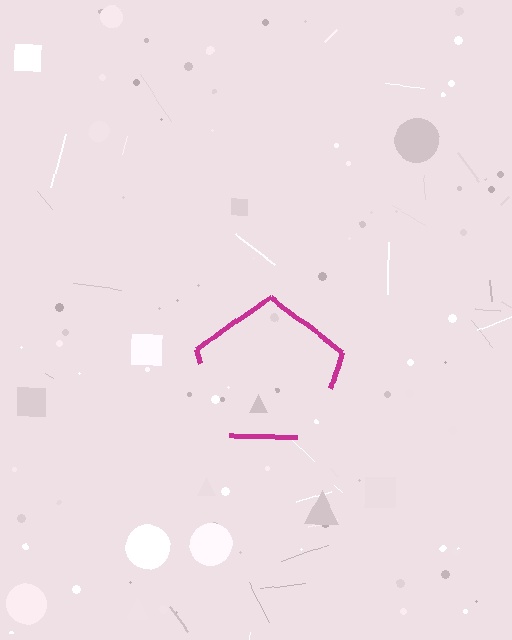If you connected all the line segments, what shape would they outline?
They would outline a pentagon.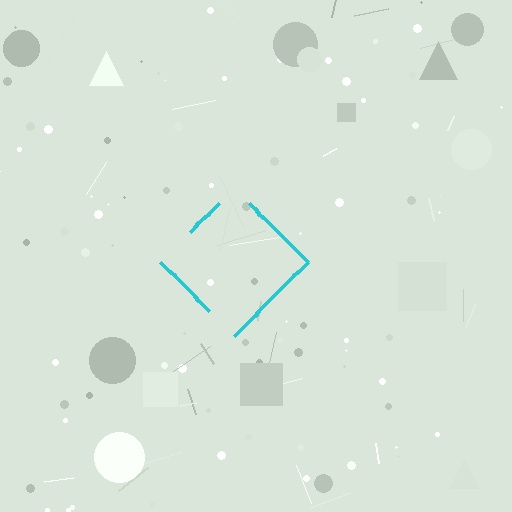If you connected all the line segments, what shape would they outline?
They would outline a diamond.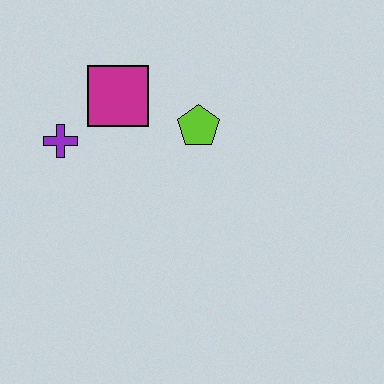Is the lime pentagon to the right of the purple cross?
Yes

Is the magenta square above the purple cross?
Yes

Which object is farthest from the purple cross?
The lime pentagon is farthest from the purple cross.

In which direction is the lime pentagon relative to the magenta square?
The lime pentagon is to the right of the magenta square.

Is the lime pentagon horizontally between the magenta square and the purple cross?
No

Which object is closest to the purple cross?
The magenta square is closest to the purple cross.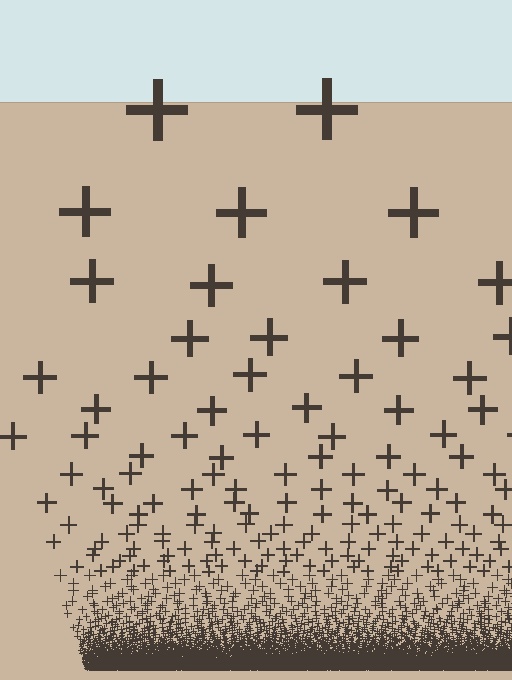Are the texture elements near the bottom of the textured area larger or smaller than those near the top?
Smaller. The gradient is inverted — elements near the bottom are smaller and denser.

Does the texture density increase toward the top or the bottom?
Density increases toward the bottom.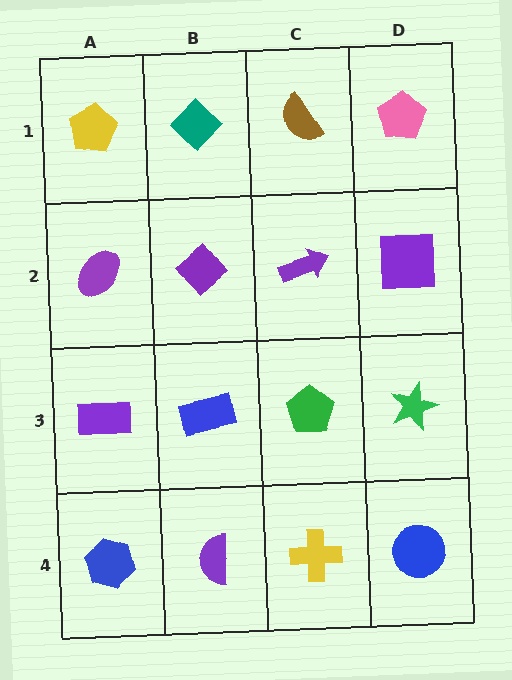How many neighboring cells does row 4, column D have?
2.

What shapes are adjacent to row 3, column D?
A purple square (row 2, column D), a blue circle (row 4, column D), a green pentagon (row 3, column C).